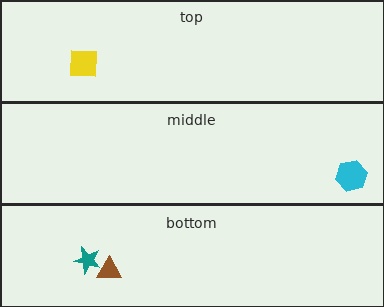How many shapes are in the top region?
1.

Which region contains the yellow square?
The top region.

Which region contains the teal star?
The bottom region.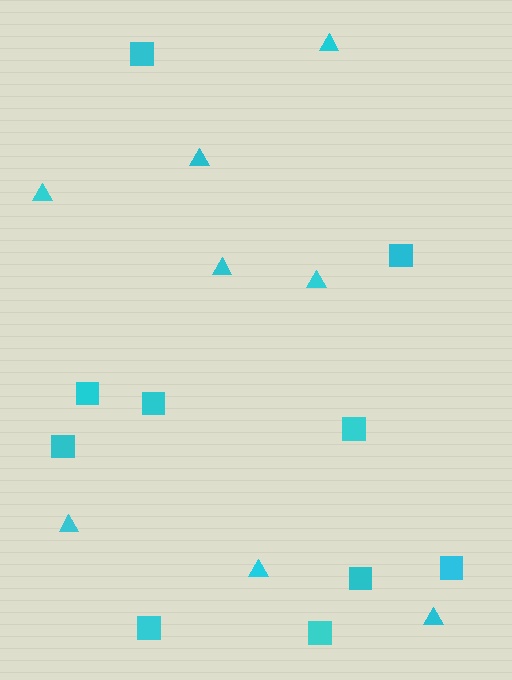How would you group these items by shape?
There are 2 groups: one group of squares (10) and one group of triangles (8).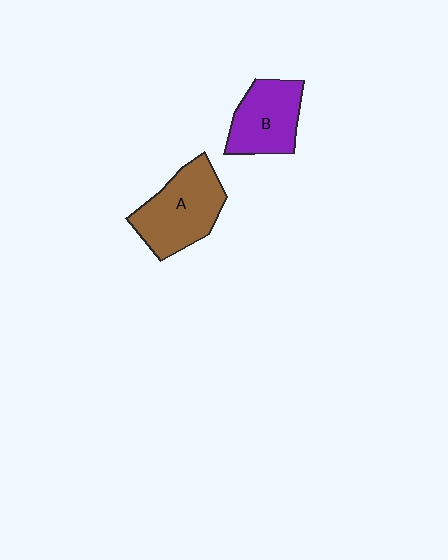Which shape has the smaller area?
Shape B (purple).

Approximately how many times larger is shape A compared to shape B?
Approximately 1.2 times.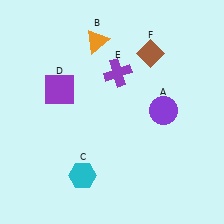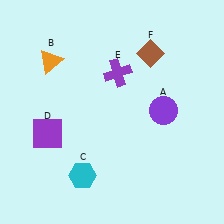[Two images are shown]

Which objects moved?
The objects that moved are: the orange triangle (B), the purple square (D).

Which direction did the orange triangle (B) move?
The orange triangle (B) moved left.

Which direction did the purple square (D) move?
The purple square (D) moved down.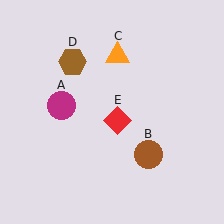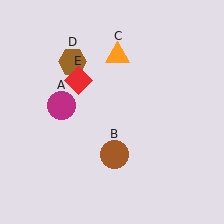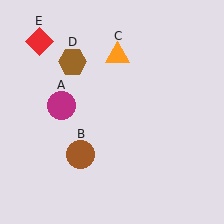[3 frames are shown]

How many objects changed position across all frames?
2 objects changed position: brown circle (object B), red diamond (object E).